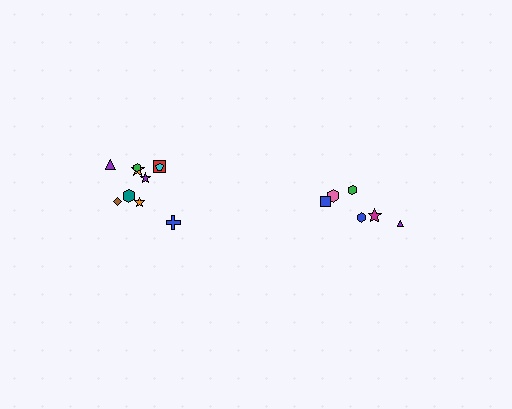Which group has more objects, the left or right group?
The left group.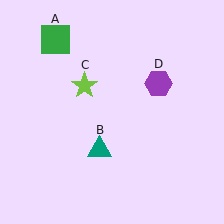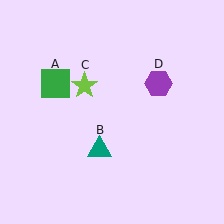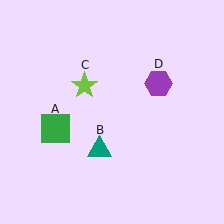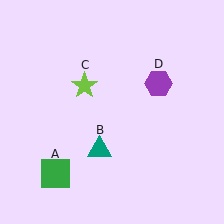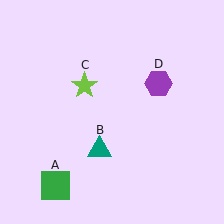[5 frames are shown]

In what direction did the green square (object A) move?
The green square (object A) moved down.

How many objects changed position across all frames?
1 object changed position: green square (object A).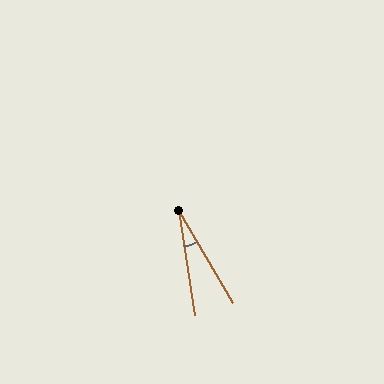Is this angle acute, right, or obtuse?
It is acute.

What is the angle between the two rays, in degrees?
Approximately 22 degrees.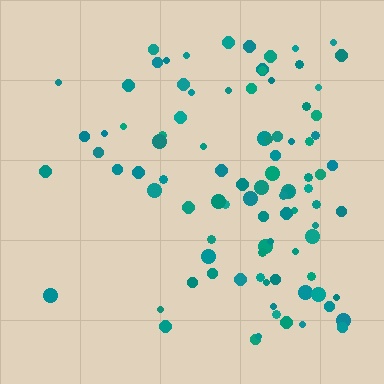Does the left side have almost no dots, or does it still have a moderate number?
Still a moderate number, just noticeably fewer than the right.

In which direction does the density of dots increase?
From left to right, with the right side densest.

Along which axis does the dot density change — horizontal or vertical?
Horizontal.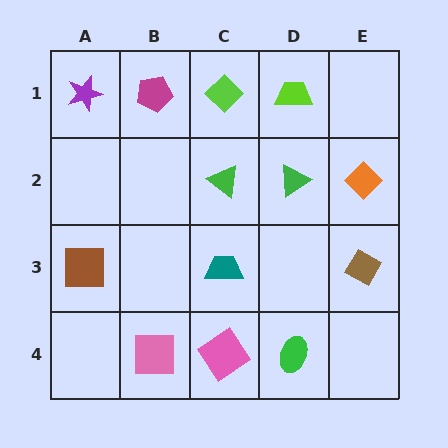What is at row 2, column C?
A green triangle.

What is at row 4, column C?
A pink diamond.